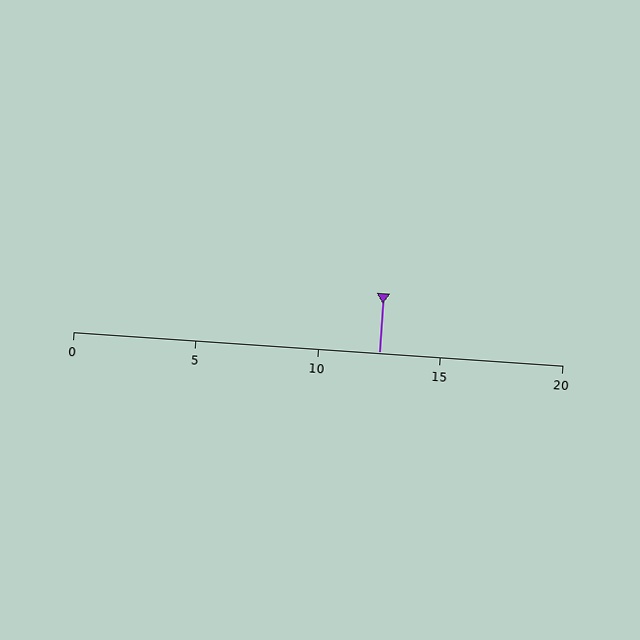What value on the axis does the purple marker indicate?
The marker indicates approximately 12.5.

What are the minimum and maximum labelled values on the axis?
The axis runs from 0 to 20.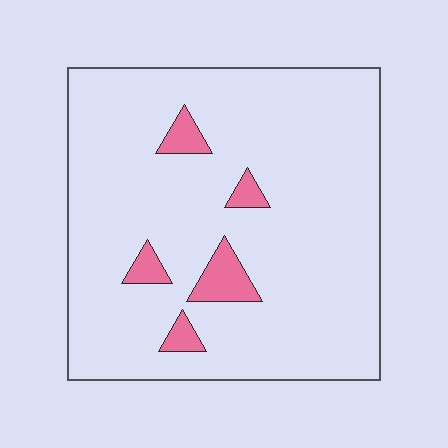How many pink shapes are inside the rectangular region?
5.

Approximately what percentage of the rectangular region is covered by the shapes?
Approximately 5%.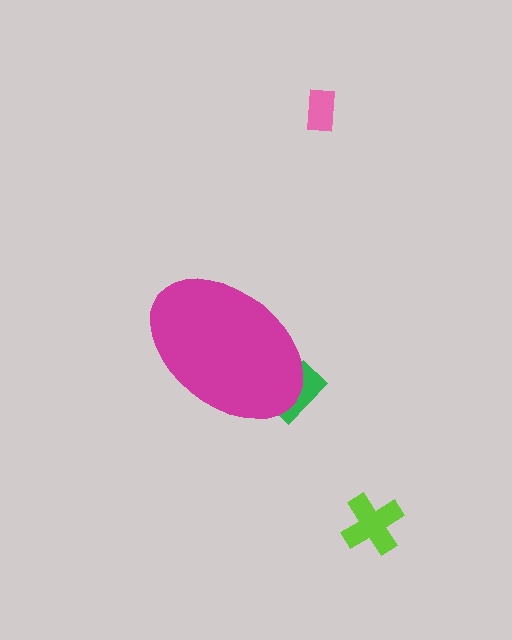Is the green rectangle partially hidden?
Yes, the green rectangle is partially hidden behind the magenta ellipse.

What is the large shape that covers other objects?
A magenta ellipse.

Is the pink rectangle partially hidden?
No, the pink rectangle is fully visible.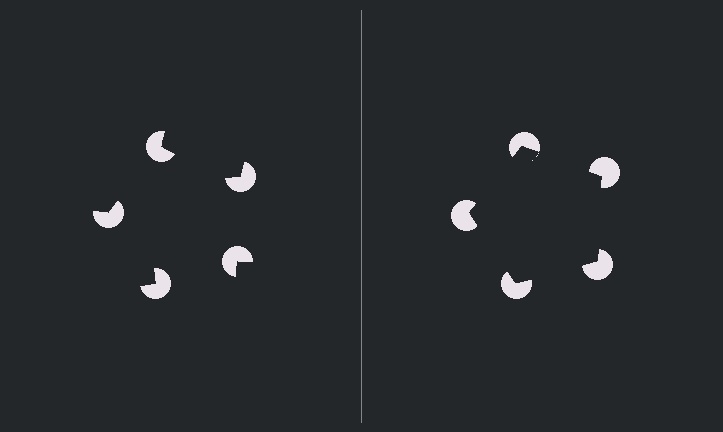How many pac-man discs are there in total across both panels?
10 — 5 on each side.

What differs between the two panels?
The pac-man discs are positioned identically on both sides; only the wedge orientations differ. On the right they align to a pentagon; on the left they are misaligned.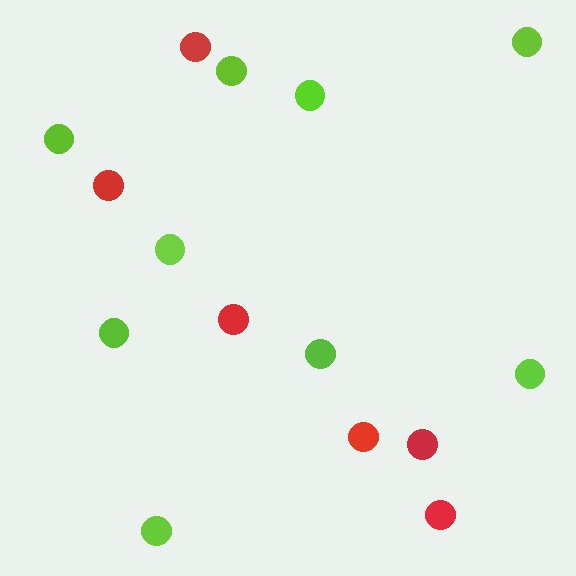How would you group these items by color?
There are 2 groups: one group of red circles (6) and one group of lime circles (9).